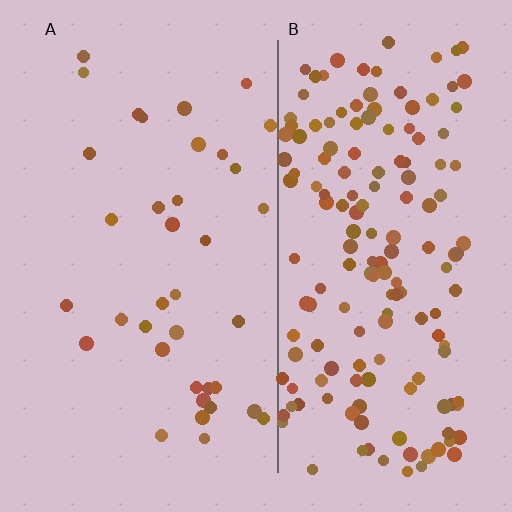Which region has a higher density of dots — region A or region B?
B (the right).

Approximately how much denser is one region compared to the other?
Approximately 4.4× — region B over region A.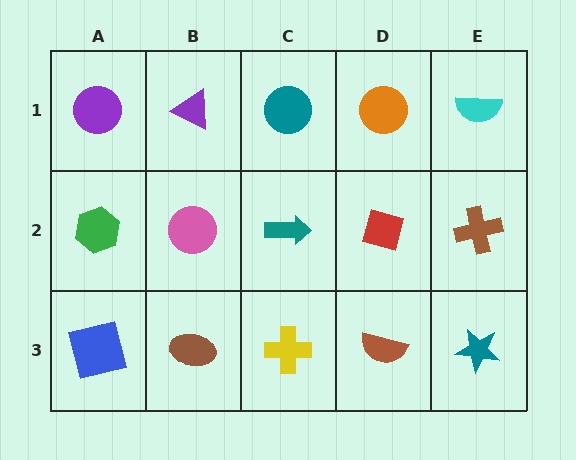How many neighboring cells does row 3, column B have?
3.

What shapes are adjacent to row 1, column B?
A pink circle (row 2, column B), a purple circle (row 1, column A), a teal circle (row 1, column C).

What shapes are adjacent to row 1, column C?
A teal arrow (row 2, column C), a purple triangle (row 1, column B), an orange circle (row 1, column D).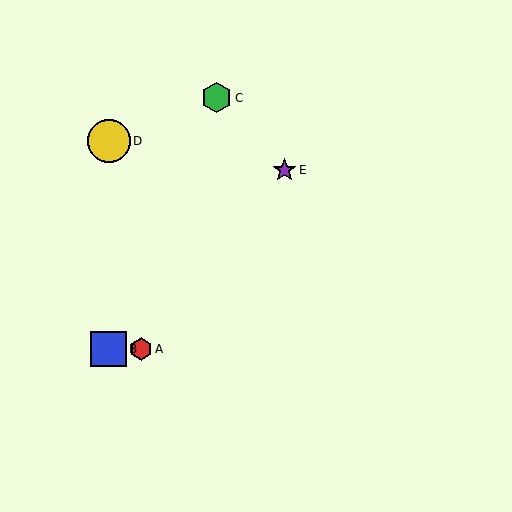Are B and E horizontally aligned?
No, B is at y≈349 and E is at y≈170.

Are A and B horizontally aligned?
Yes, both are at y≈349.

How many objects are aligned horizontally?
2 objects (A, B) are aligned horizontally.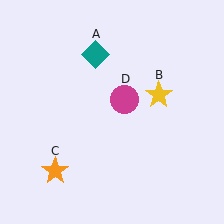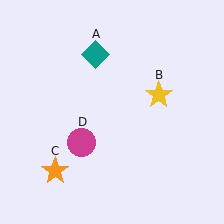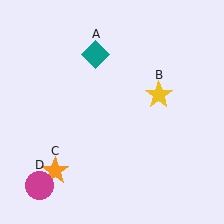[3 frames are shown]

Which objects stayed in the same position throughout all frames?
Teal diamond (object A) and yellow star (object B) and orange star (object C) remained stationary.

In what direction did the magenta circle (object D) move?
The magenta circle (object D) moved down and to the left.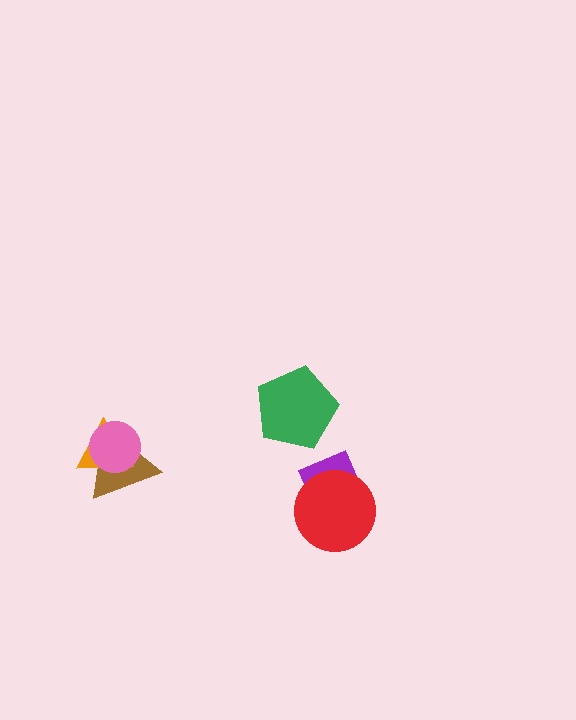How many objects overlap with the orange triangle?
2 objects overlap with the orange triangle.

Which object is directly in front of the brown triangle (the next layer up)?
The orange triangle is directly in front of the brown triangle.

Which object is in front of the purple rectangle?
The red circle is in front of the purple rectangle.